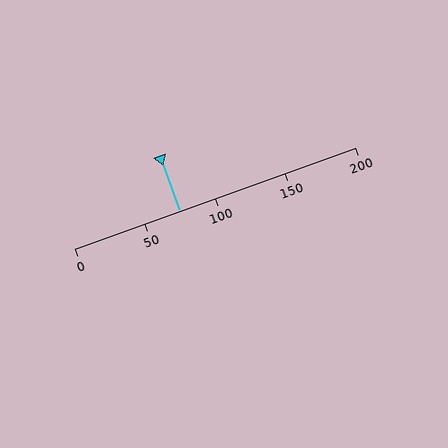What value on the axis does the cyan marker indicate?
The marker indicates approximately 75.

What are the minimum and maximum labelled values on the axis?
The axis runs from 0 to 200.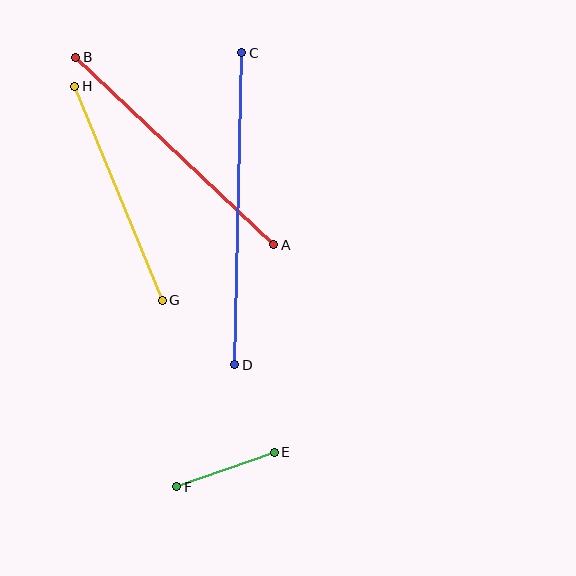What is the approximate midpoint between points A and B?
The midpoint is at approximately (175, 151) pixels.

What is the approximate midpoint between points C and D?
The midpoint is at approximately (238, 209) pixels.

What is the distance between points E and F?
The distance is approximately 103 pixels.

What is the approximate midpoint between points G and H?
The midpoint is at approximately (119, 193) pixels.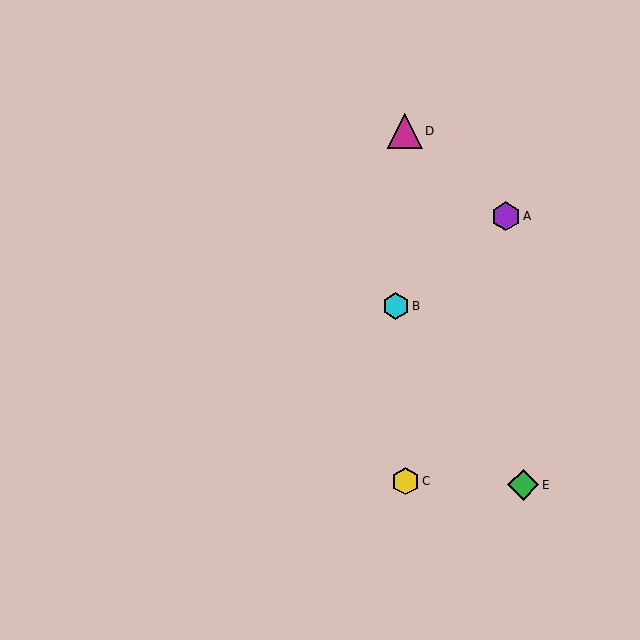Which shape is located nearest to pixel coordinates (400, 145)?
The magenta triangle (labeled D) at (405, 131) is nearest to that location.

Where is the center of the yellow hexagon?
The center of the yellow hexagon is at (405, 481).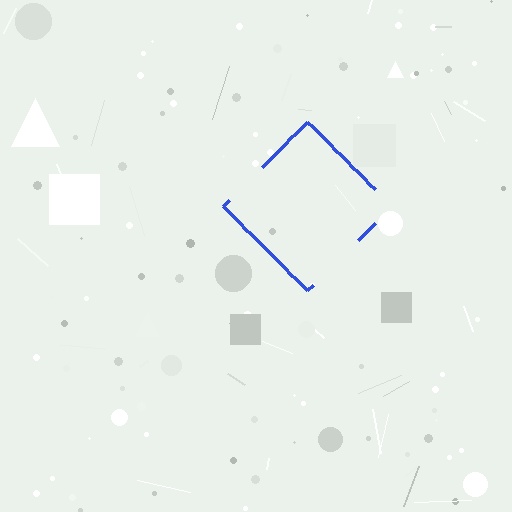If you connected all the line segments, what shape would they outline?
They would outline a diamond.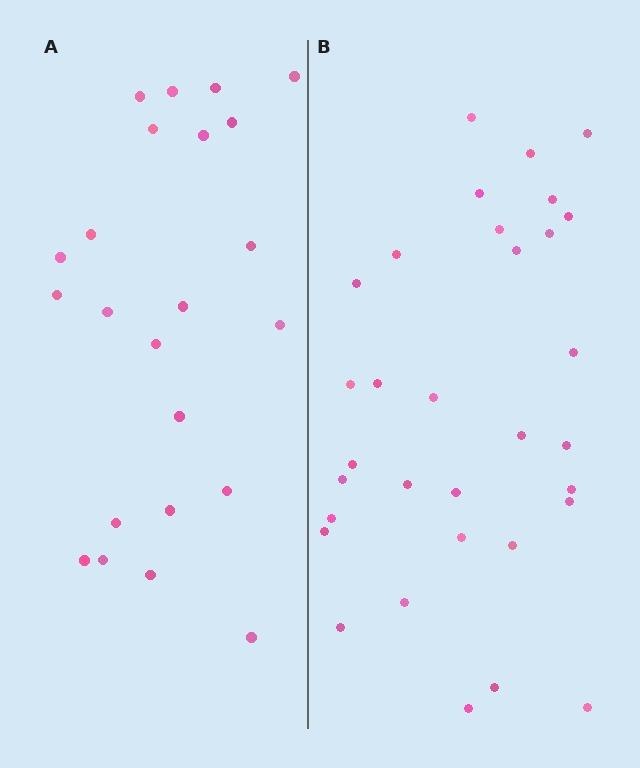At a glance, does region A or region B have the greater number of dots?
Region B (the right region) has more dots.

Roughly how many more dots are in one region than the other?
Region B has roughly 8 or so more dots than region A.